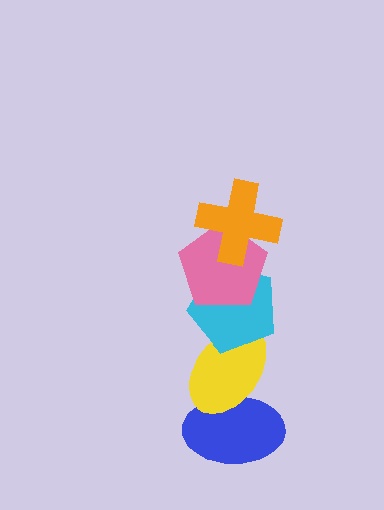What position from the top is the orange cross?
The orange cross is 1st from the top.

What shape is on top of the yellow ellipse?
The cyan pentagon is on top of the yellow ellipse.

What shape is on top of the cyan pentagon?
The pink pentagon is on top of the cyan pentagon.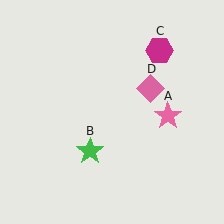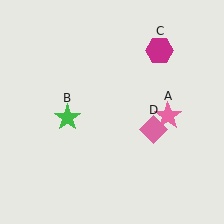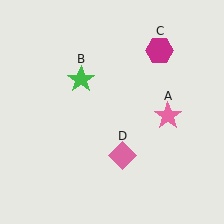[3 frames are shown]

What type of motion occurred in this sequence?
The green star (object B), pink diamond (object D) rotated clockwise around the center of the scene.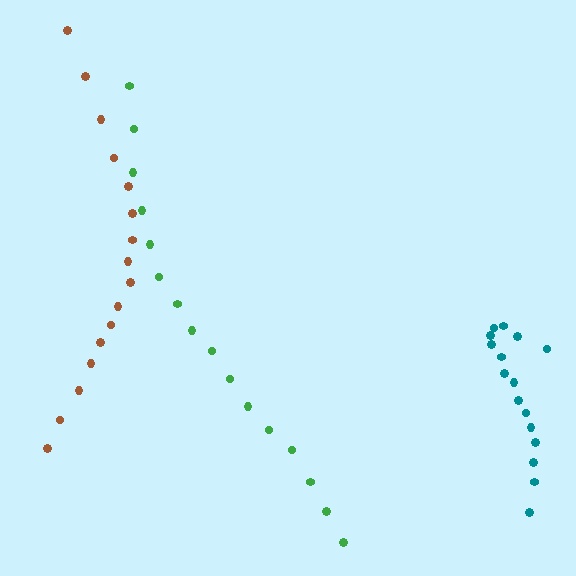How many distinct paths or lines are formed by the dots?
There are 3 distinct paths.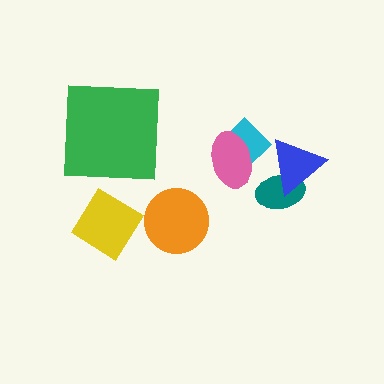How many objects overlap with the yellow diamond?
0 objects overlap with the yellow diamond.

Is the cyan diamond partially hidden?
Yes, it is partially covered by another shape.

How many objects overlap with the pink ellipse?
1 object overlaps with the pink ellipse.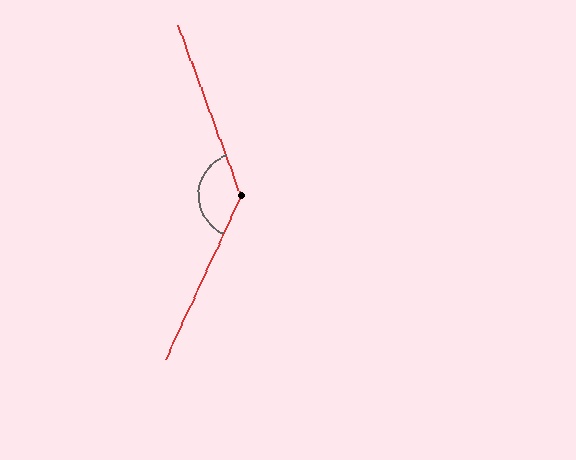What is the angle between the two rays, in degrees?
Approximately 135 degrees.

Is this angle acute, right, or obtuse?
It is obtuse.